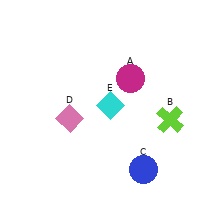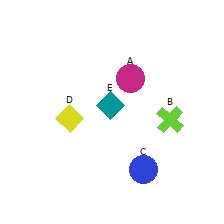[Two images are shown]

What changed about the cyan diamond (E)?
In Image 1, E is cyan. In Image 2, it changed to teal.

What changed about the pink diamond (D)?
In Image 1, D is pink. In Image 2, it changed to yellow.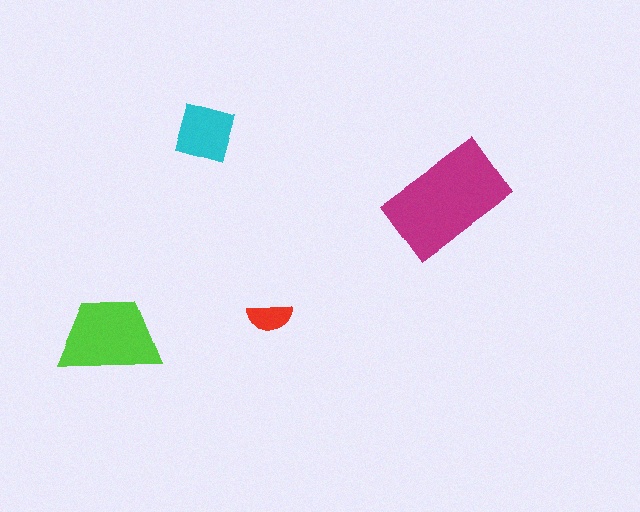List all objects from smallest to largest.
The red semicircle, the cyan square, the lime trapezoid, the magenta rectangle.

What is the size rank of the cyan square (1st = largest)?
3rd.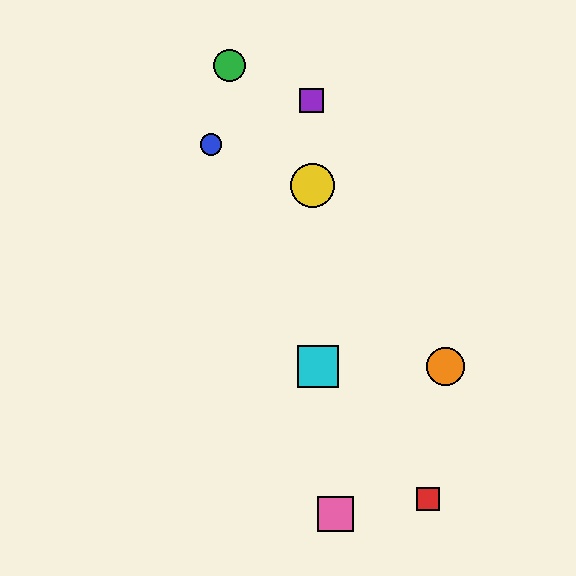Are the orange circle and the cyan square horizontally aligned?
Yes, both are at y≈367.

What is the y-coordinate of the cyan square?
The cyan square is at y≈367.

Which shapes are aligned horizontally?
The orange circle, the cyan square are aligned horizontally.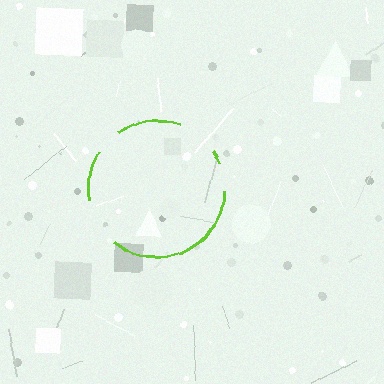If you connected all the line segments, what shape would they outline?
They would outline a circle.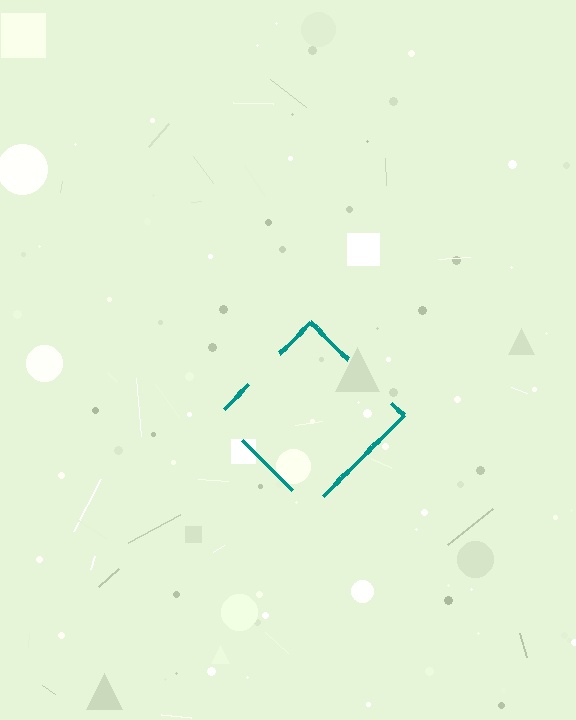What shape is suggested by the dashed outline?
The dashed outline suggests a diamond.